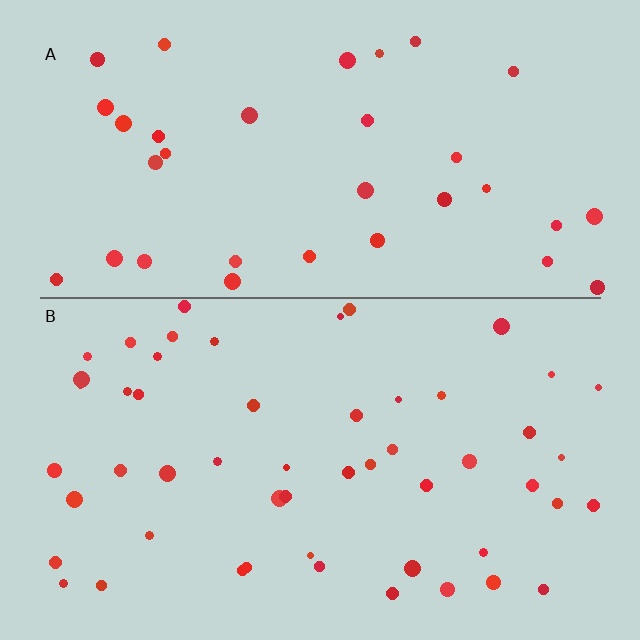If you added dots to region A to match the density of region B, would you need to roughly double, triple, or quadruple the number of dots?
Approximately double.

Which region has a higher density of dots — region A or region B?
B (the bottom).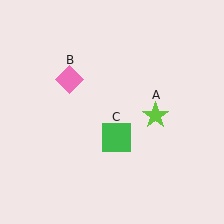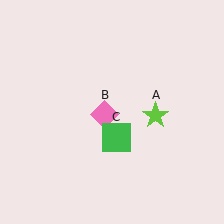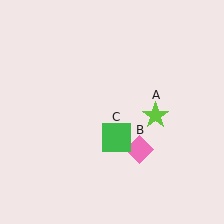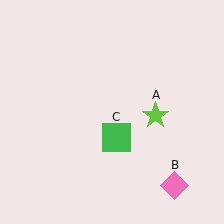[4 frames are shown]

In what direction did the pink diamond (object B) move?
The pink diamond (object B) moved down and to the right.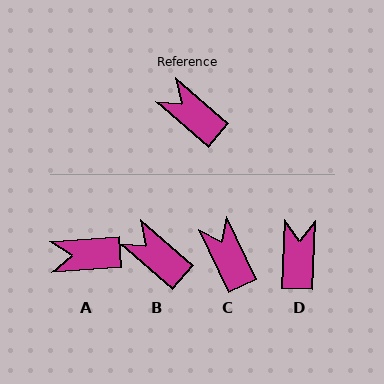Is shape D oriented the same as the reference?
No, it is off by about 51 degrees.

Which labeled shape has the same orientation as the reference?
B.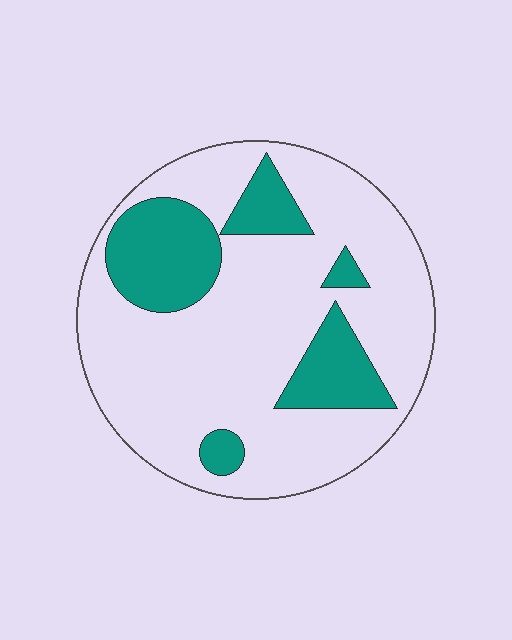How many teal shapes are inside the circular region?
5.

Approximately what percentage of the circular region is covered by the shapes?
Approximately 25%.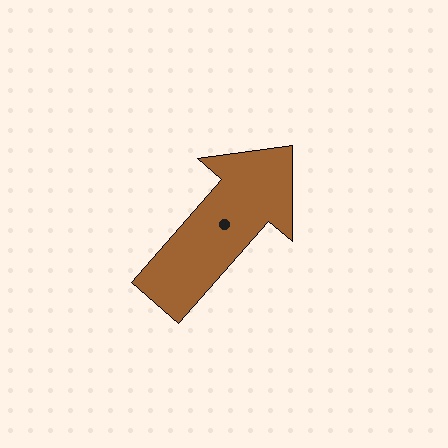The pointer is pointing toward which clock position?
Roughly 1 o'clock.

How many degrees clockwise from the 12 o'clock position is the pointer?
Approximately 41 degrees.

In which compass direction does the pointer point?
Northeast.